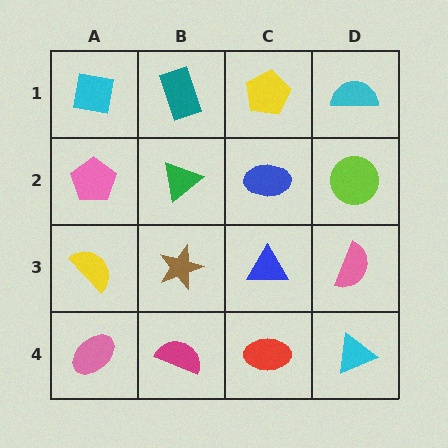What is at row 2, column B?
A green triangle.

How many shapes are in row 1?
4 shapes.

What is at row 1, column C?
A yellow pentagon.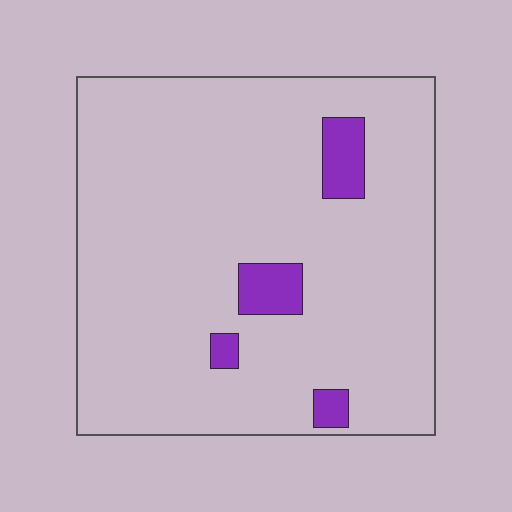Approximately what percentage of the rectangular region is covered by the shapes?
Approximately 5%.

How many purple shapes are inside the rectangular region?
4.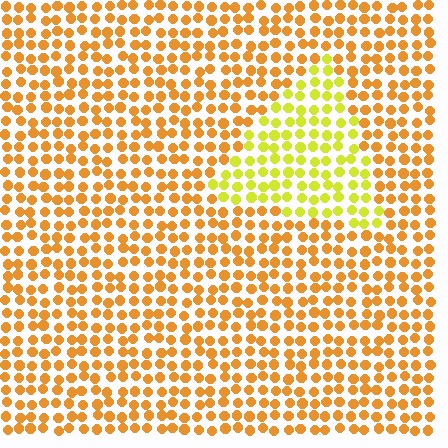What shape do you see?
I see a triangle.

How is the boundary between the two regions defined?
The boundary is defined purely by a slight shift in hue (about 35 degrees). Spacing, size, and orientation are identical on both sides.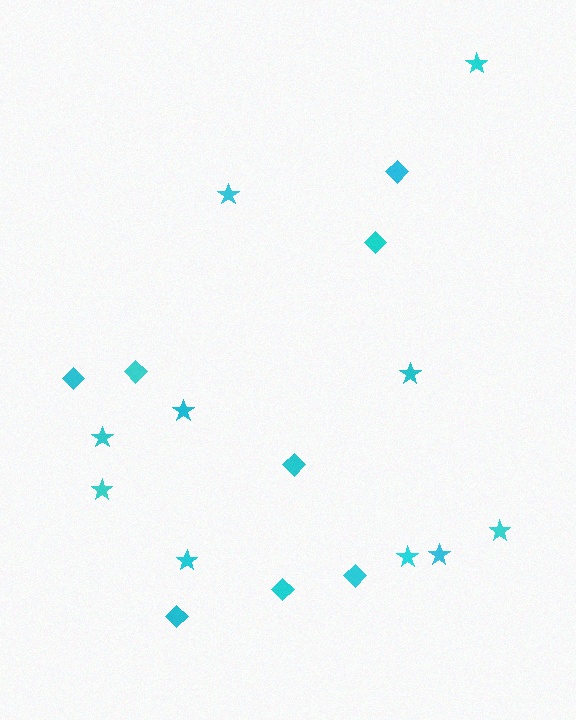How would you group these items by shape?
There are 2 groups: one group of stars (10) and one group of diamonds (8).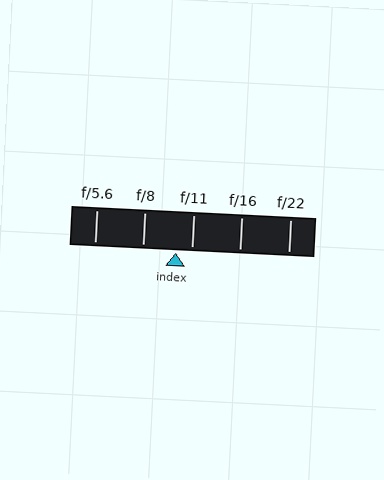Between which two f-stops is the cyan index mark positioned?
The index mark is between f/8 and f/11.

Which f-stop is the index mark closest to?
The index mark is closest to f/11.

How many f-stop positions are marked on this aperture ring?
There are 5 f-stop positions marked.